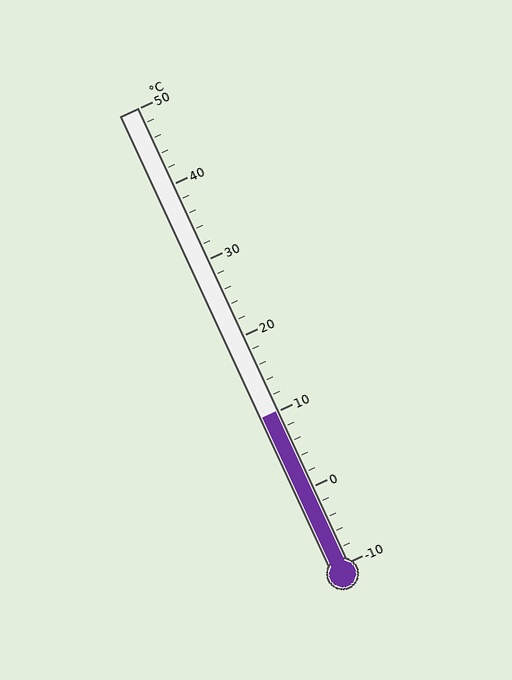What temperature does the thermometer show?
The thermometer shows approximately 10°C.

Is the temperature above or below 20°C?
The temperature is below 20°C.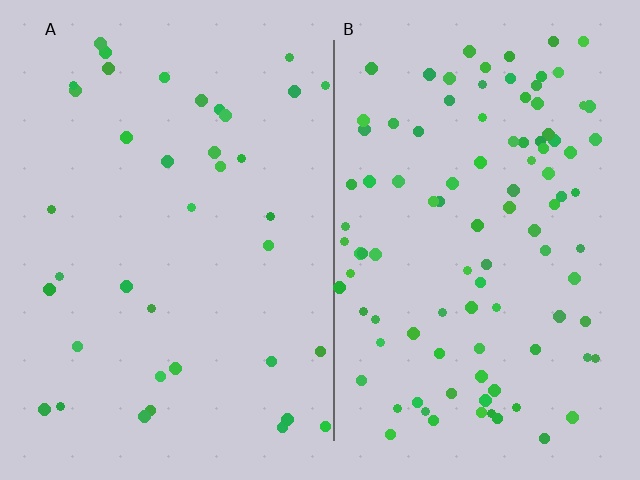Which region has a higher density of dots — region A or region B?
B (the right).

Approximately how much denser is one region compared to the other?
Approximately 2.7× — region B over region A.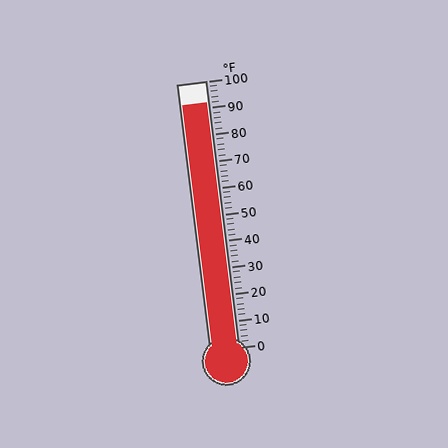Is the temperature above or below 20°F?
The temperature is above 20°F.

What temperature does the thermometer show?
The thermometer shows approximately 92°F.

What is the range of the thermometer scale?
The thermometer scale ranges from 0°F to 100°F.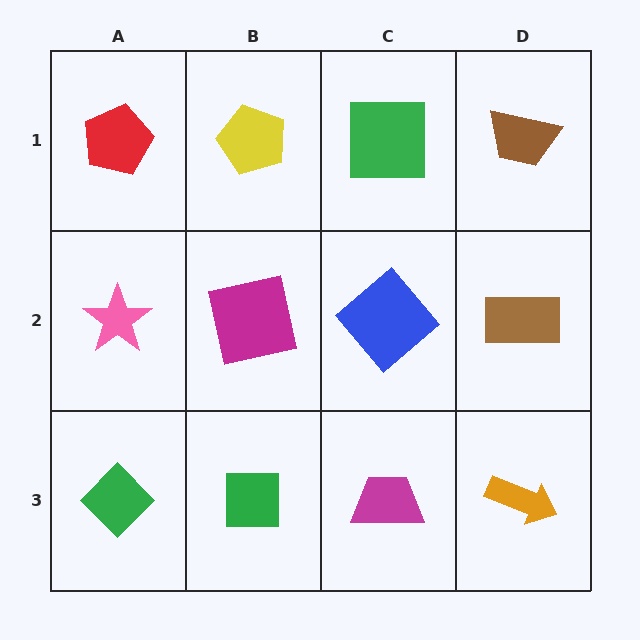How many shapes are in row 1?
4 shapes.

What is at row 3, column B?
A green square.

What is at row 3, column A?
A green diamond.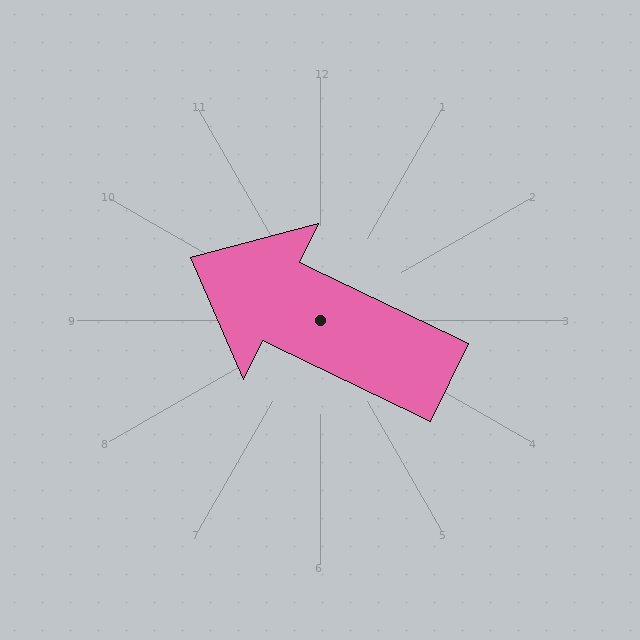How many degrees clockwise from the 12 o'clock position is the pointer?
Approximately 296 degrees.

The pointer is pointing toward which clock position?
Roughly 10 o'clock.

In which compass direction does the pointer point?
Northwest.